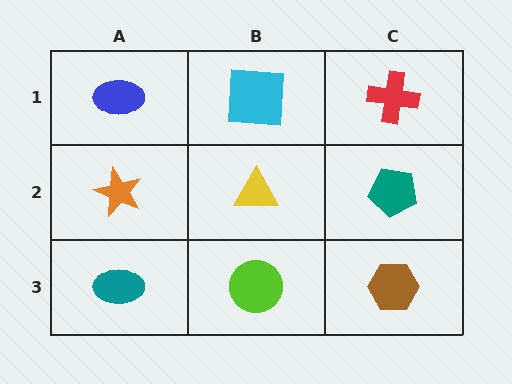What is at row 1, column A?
A blue ellipse.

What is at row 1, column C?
A red cross.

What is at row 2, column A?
An orange star.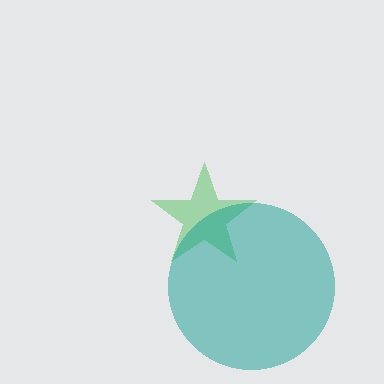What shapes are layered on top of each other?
The layered shapes are: a green star, a teal circle.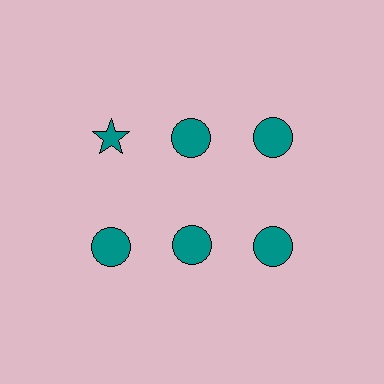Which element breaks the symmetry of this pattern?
The teal star in the top row, leftmost column breaks the symmetry. All other shapes are teal circles.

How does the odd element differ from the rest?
It has a different shape: star instead of circle.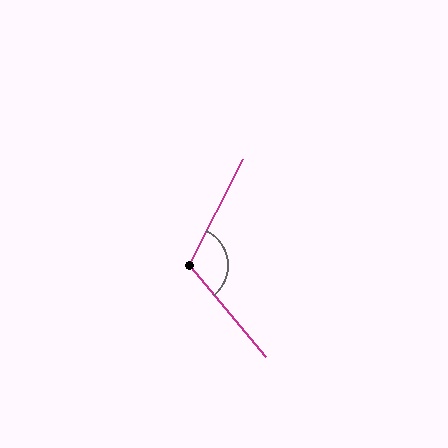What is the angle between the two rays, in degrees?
Approximately 113 degrees.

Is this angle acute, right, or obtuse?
It is obtuse.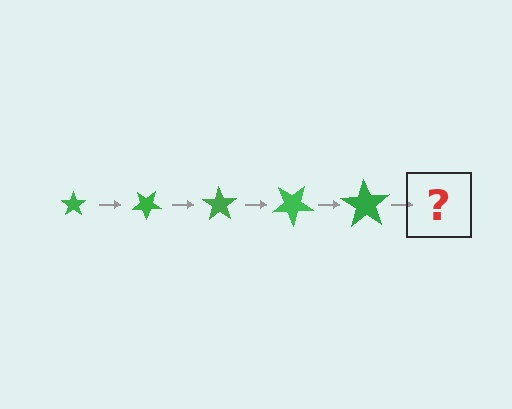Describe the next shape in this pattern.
It should be a star, larger than the previous one and rotated 175 degrees from the start.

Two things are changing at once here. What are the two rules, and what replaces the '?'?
The two rules are that the star grows larger each step and it rotates 35 degrees each step. The '?' should be a star, larger than the previous one and rotated 175 degrees from the start.